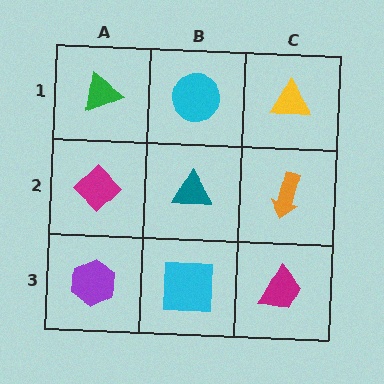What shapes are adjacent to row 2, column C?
A yellow triangle (row 1, column C), a magenta trapezoid (row 3, column C), a teal triangle (row 2, column B).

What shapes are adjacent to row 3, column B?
A teal triangle (row 2, column B), a purple hexagon (row 3, column A), a magenta trapezoid (row 3, column C).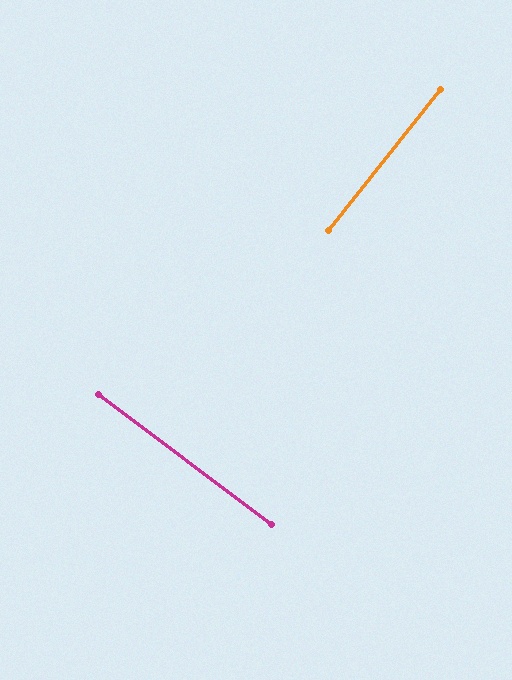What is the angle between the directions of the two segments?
Approximately 88 degrees.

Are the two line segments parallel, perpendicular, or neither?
Perpendicular — they meet at approximately 88°.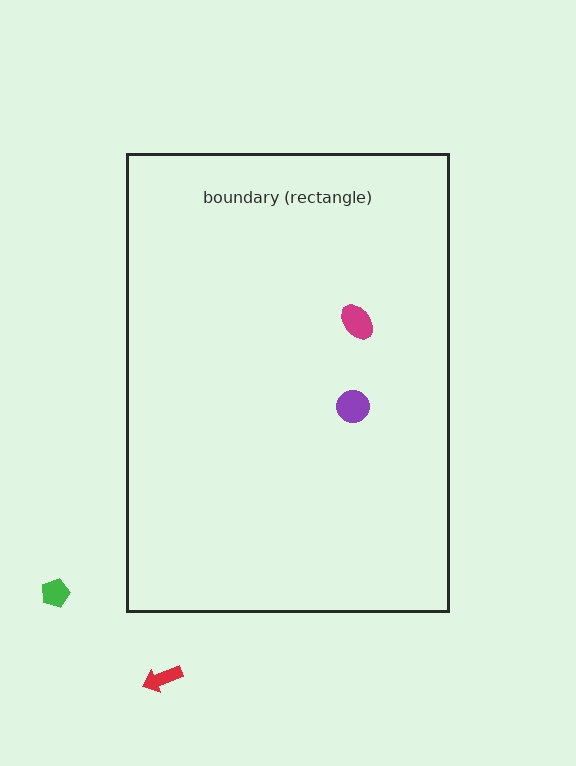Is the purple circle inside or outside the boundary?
Inside.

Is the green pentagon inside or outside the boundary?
Outside.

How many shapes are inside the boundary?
2 inside, 2 outside.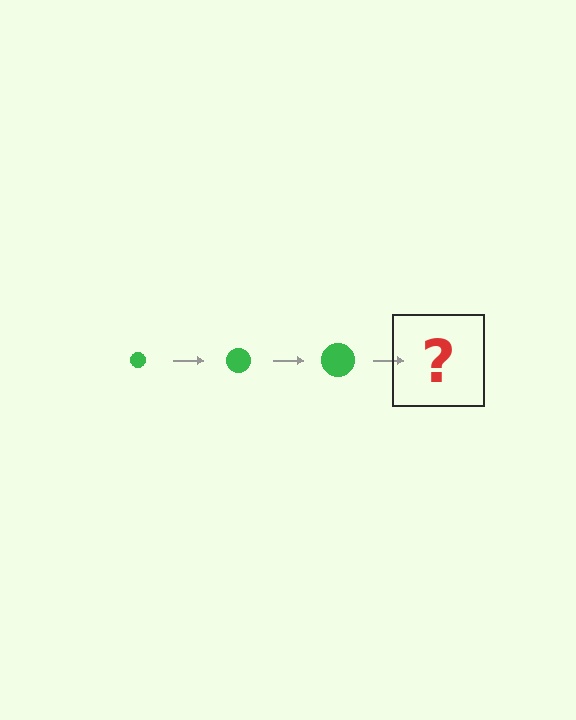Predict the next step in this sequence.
The next step is a green circle, larger than the previous one.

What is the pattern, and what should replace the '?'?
The pattern is that the circle gets progressively larger each step. The '?' should be a green circle, larger than the previous one.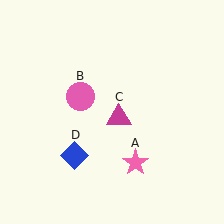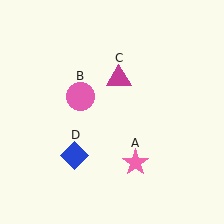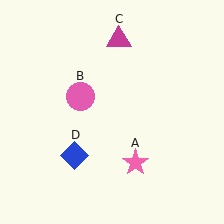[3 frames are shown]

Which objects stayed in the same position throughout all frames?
Pink star (object A) and pink circle (object B) and blue diamond (object D) remained stationary.